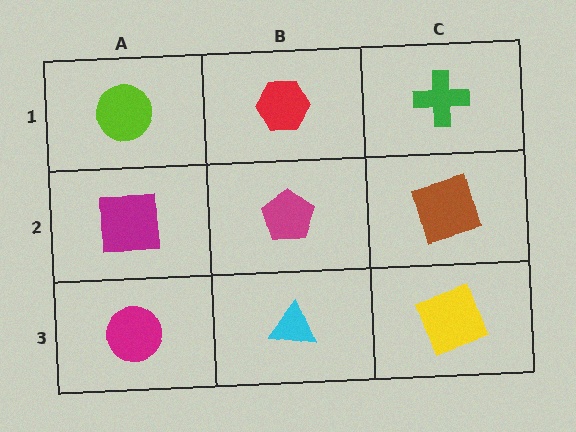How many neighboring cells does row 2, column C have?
3.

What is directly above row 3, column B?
A magenta pentagon.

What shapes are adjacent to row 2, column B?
A red hexagon (row 1, column B), a cyan triangle (row 3, column B), a magenta square (row 2, column A), a brown square (row 2, column C).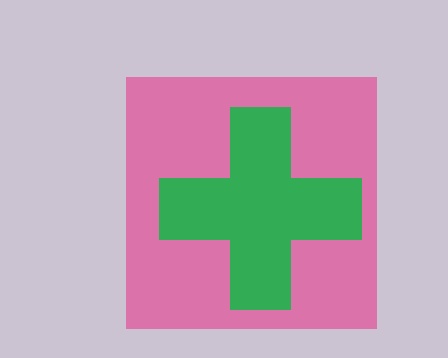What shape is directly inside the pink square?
The green cross.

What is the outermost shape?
The pink square.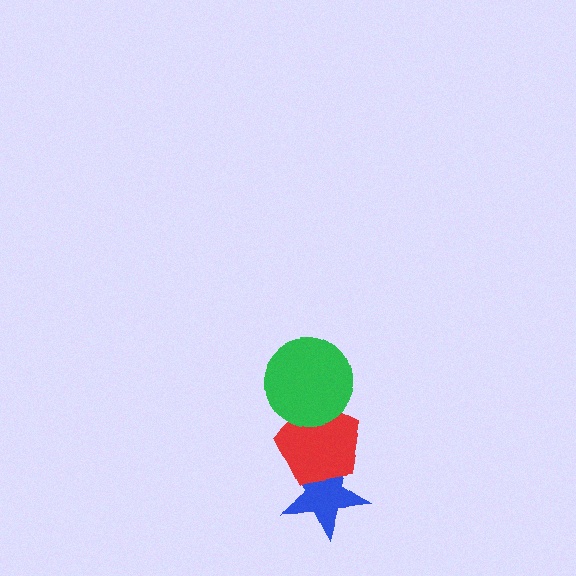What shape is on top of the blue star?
The red pentagon is on top of the blue star.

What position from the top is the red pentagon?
The red pentagon is 2nd from the top.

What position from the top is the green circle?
The green circle is 1st from the top.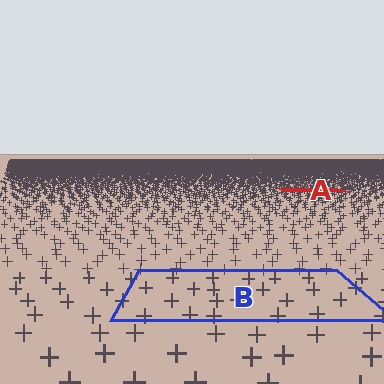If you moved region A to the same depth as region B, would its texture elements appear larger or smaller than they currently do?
They would appear larger. At a closer depth, the same texture elements are projected at a bigger on-screen size.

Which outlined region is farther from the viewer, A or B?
Region A is farther from the viewer — the texture elements inside it appear smaller and more densely packed.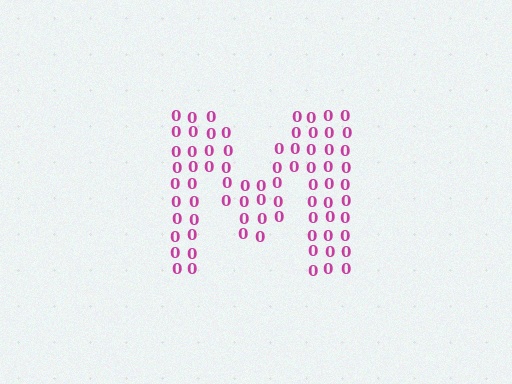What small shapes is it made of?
It is made of small digit 0's.